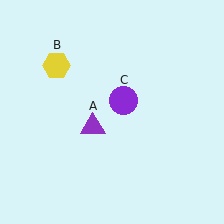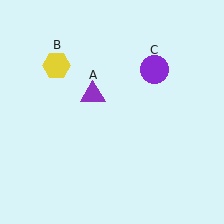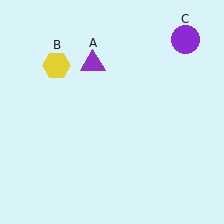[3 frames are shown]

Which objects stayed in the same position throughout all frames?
Yellow hexagon (object B) remained stationary.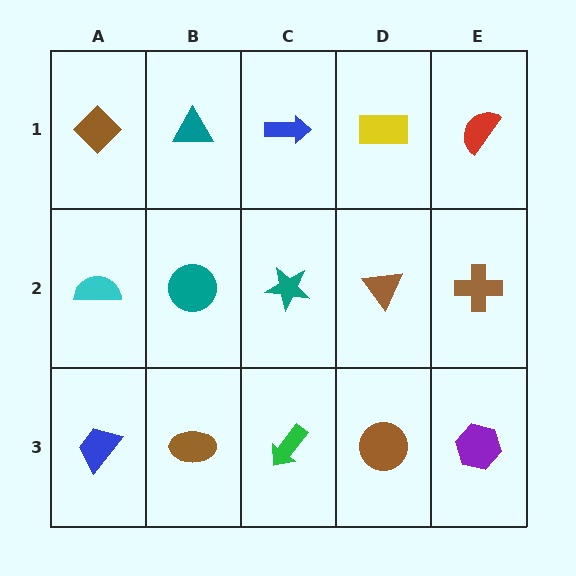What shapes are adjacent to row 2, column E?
A red semicircle (row 1, column E), a purple hexagon (row 3, column E), a brown triangle (row 2, column D).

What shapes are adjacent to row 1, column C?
A teal star (row 2, column C), a teal triangle (row 1, column B), a yellow rectangle (row 1, column D).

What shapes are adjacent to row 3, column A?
A cyan semicircle (row 2, column A), a brown ellipse (row 3, column B).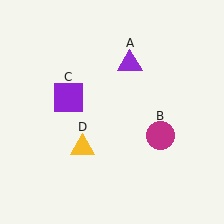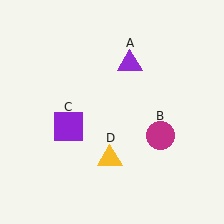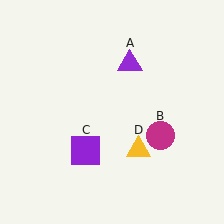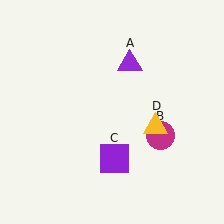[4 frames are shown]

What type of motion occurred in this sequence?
The purple square (object C), yellow triangle (object D) rotated counterclockwise around the center of the scene.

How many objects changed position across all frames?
2 objects changed position: purple square (object C), yellow triangle (object D).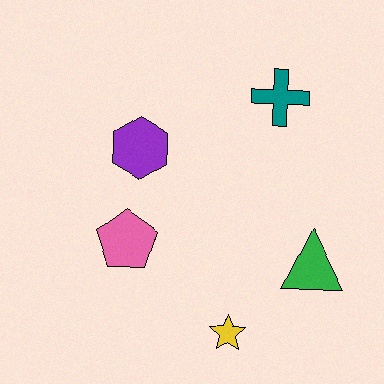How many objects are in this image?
There are 5 objects.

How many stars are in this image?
There is 1 star.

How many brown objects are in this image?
There are no brown objects.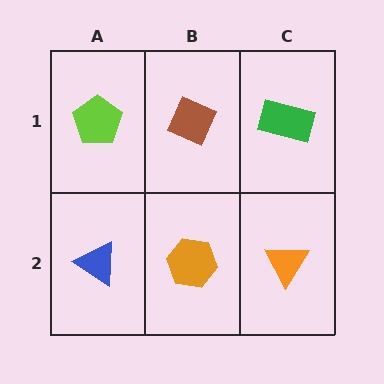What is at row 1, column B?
A brown diamond.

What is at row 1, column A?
A lime pentagon.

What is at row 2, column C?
An orange triangle.